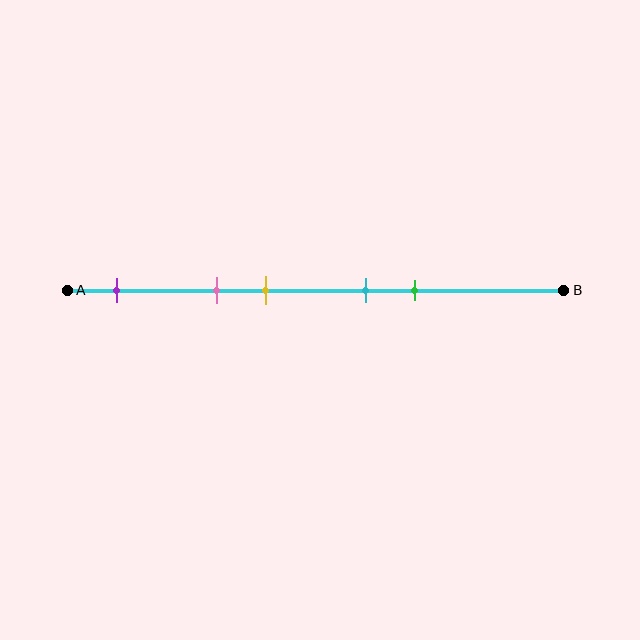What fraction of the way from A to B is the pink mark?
The pink mark is approximately 30% (0.3) of the way from A to B.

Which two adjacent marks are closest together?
The cyan and green marks are the closest adjacent pair.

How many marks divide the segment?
There are 5 marks dividing the segment.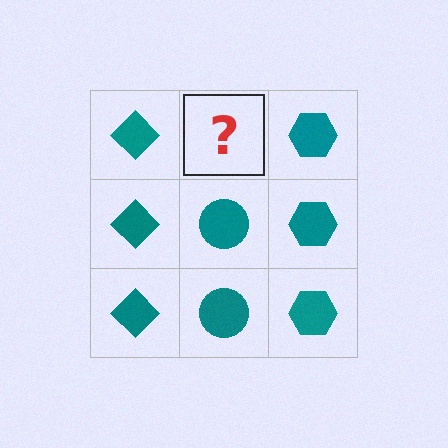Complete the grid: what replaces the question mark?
The question mark should be replaced with a teal circle.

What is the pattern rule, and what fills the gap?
The rule is that each column has a consistent shape. The gap should be filled with a teal circle.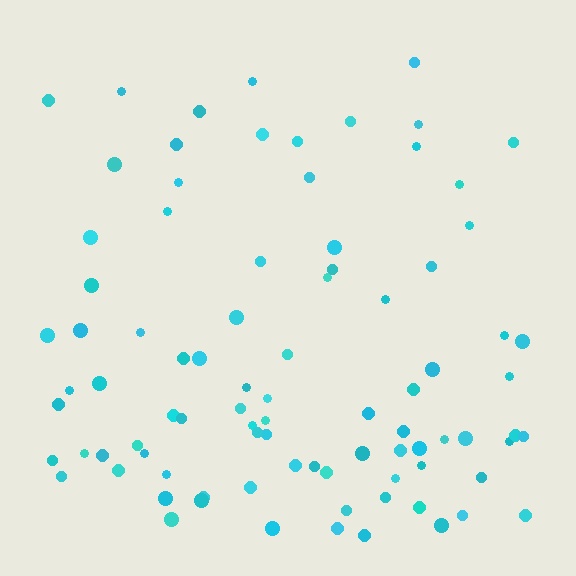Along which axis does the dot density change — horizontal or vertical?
Vertical.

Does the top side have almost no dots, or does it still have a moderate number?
Still a moderate number, just noticeably fewer than the bottom.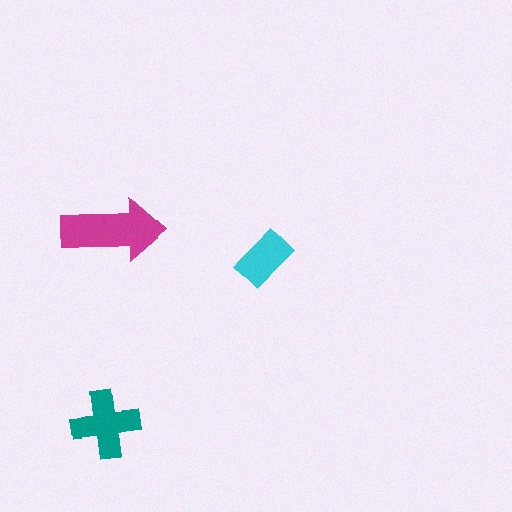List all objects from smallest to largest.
The cyan rectangle, the teal cross, the magenta arrow.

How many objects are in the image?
There are 3 objects in the image.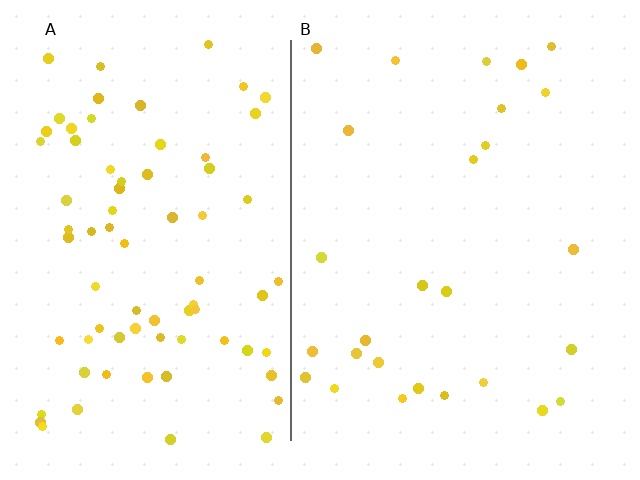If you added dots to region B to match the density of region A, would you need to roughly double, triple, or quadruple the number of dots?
Approximately triple.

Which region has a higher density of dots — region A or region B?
A (the left).